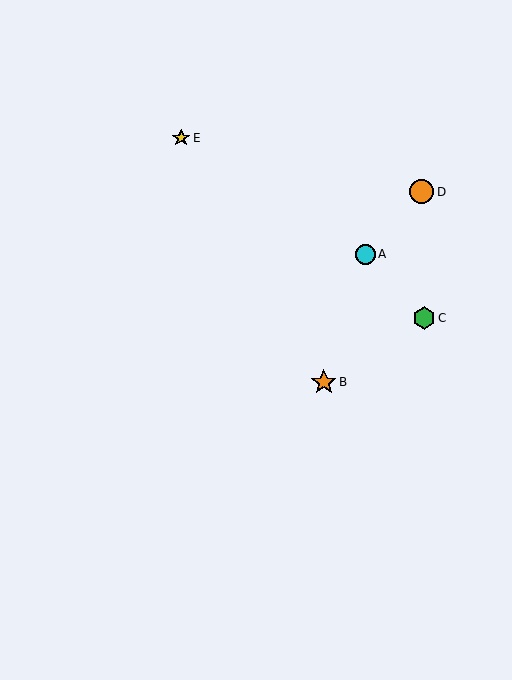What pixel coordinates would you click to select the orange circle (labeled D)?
Click at (422, 192) to select the orange circle D.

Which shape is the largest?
The orange star (labeled B) is the largest.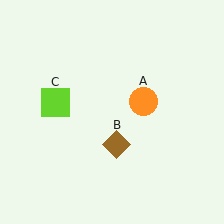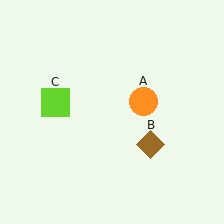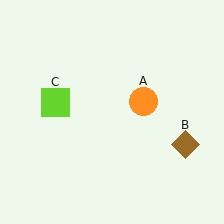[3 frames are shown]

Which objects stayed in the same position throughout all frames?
Orange circle (object A) and lime square (object C) remained stationary.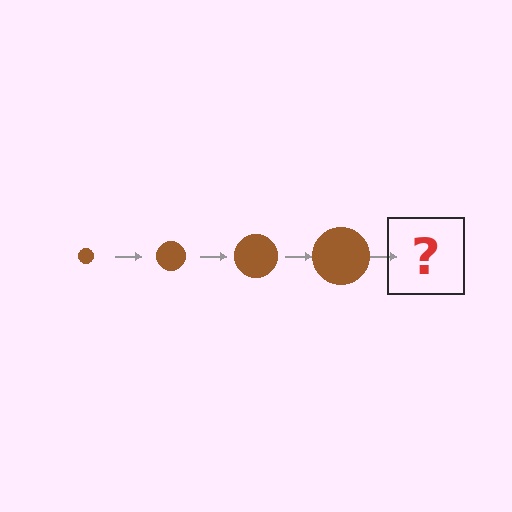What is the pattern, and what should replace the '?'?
The pattern is that the circle gets progressively larger each step. The '?' should be a brown circle, larger than the previous one.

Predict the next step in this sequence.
The next step is a brown circle, larger than the previous one.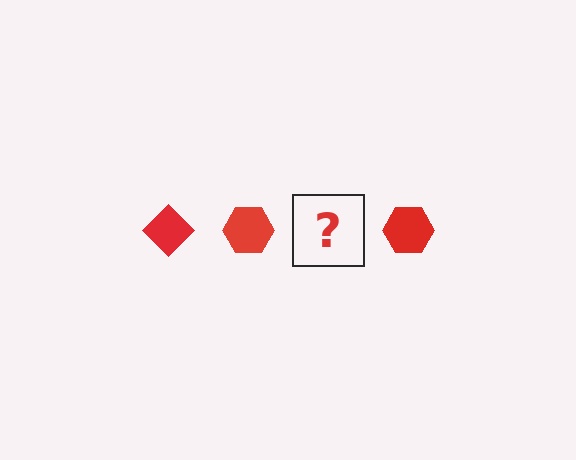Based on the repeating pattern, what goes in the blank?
The blank should be a red diamond.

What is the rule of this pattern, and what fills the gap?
The rule is that the pattern cycles through diamond, hexagon shapes in red. The gap should be filled with a red diamond.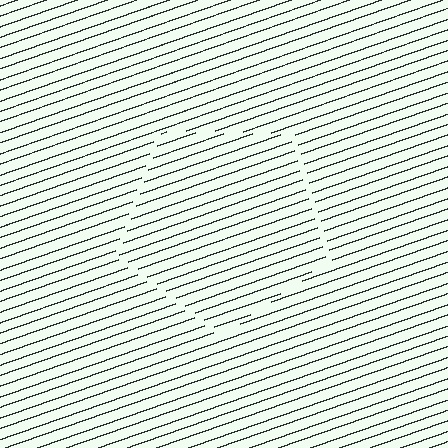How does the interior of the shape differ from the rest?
The interior of the shape contains the same grating, shifted by half a period — the contour is defined by the phase discontinuity where line-ends from the inner and outer gratings abut.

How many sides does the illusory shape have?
5 sides — the line-ends trace a pentagon.